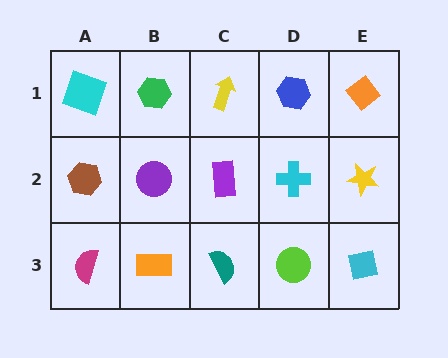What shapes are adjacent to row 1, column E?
A yellow star (row 2, column E), a blue hexagon (row 1, column D).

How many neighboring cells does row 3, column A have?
2.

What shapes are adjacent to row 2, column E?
An orange diamond (row 1, column E), a cyan square (row 3, column E), a cyan cross (row 2, column D).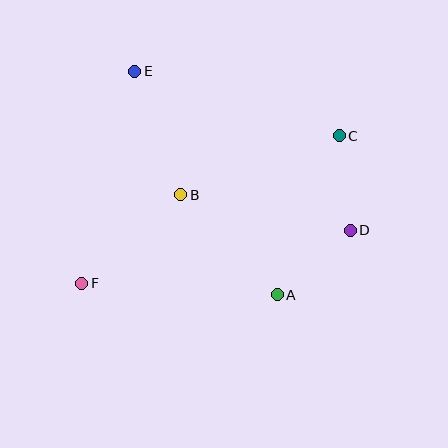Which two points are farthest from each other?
Points C and F are farthest from each other.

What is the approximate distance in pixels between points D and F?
The distance between D and F is approximately 274 pixels.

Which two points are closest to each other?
Points C and D are closest to each other.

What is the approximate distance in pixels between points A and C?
The distance between A and C is approximately 170 pixels.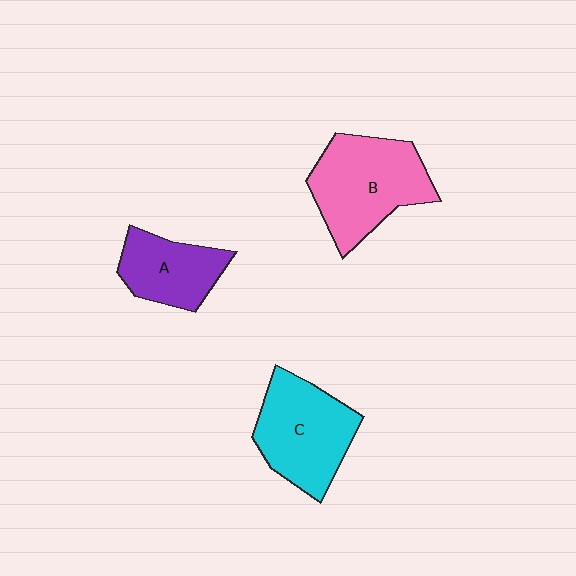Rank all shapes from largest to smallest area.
From largest to smallest: B (pink), C (cyan), A (purple).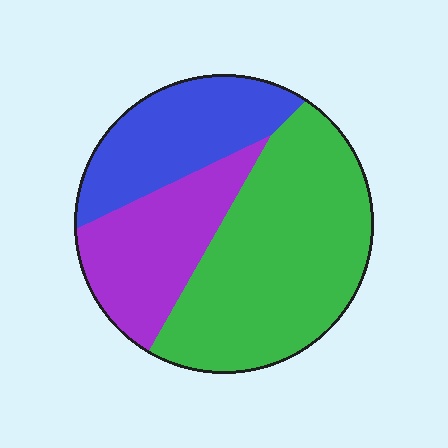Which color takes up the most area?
Green, at roughly 50%.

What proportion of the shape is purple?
Purple covers about 25% of the shape.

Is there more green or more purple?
Green.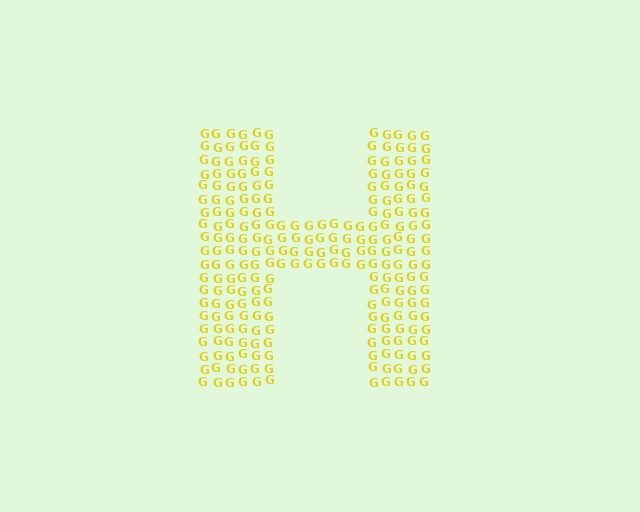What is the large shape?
The large shape is the letter H.